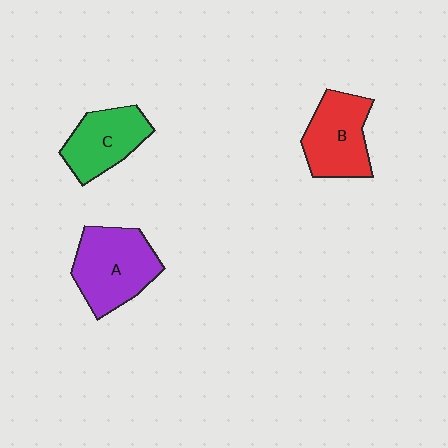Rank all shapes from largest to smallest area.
From largest to smallest: A (purple), B (red), C (green).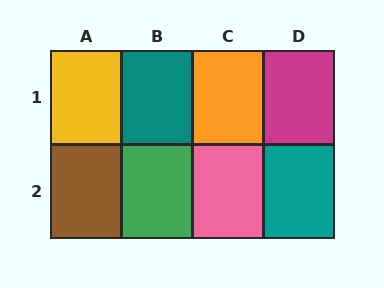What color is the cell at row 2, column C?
Pink.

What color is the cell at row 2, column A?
Brown.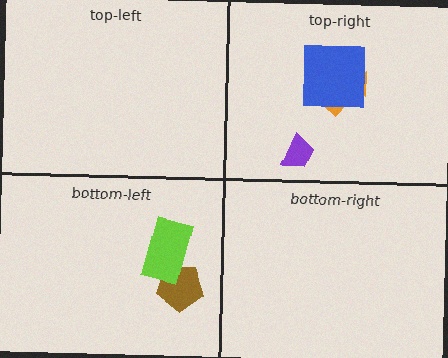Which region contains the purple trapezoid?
The top-right region.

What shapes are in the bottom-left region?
The brown pentagon, the lime rectangle.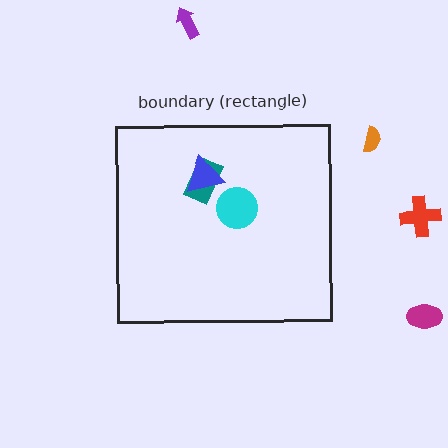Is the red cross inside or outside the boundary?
Outside.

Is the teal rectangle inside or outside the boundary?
Inside.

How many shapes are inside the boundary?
3 inside, 4 outside.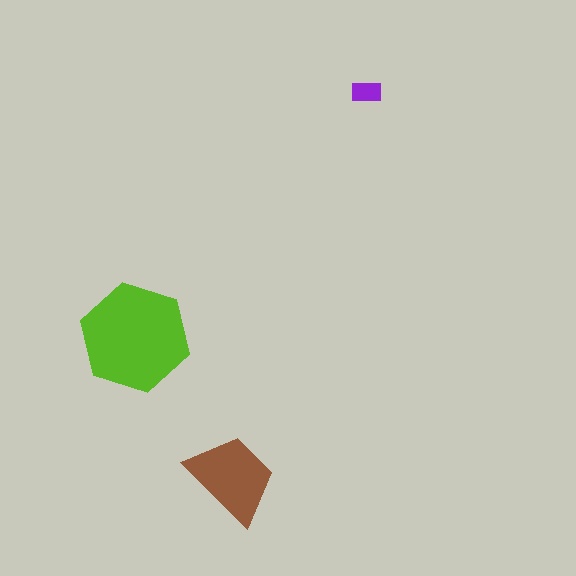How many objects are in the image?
There are 3 objects in the image.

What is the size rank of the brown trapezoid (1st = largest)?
2nd.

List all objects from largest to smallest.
The lime hexagon, the brown trapezoid, the purple rectangle.